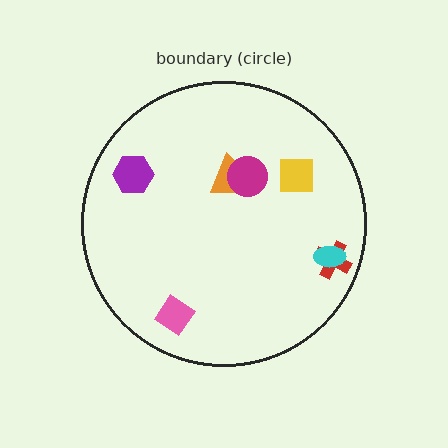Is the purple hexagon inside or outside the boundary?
Inside.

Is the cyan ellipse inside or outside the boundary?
Inside.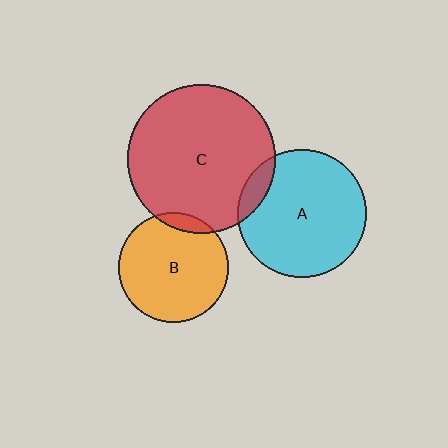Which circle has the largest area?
Circle C (red).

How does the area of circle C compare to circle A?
Approximately 1.3 times.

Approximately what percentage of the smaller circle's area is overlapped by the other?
Approximately 10%.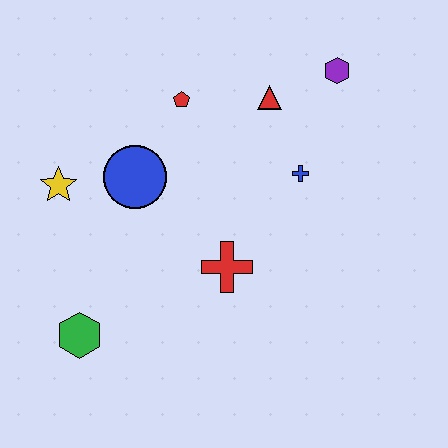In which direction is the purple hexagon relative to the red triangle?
The purple hexagon is to the right of the red triangle.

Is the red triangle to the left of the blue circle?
No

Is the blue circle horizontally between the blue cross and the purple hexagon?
No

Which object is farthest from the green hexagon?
The purple hexagon is farthest from the green hexagon.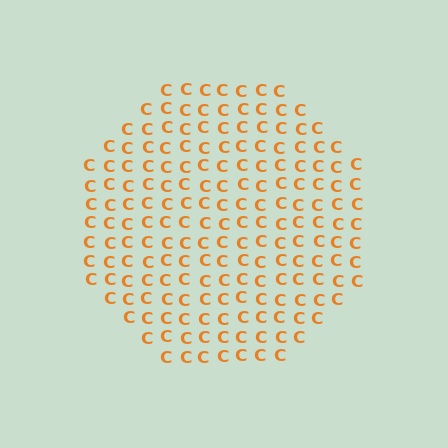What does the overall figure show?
The overall figure shows a circle.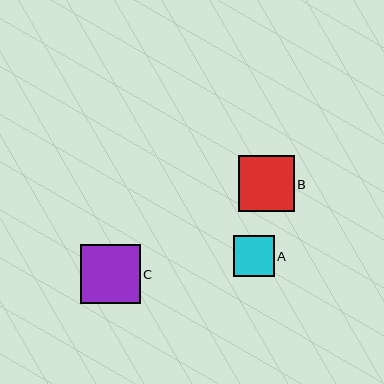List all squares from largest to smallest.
From largest to smallest: C, B, A.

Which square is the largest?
Square C is the largest with a size of approximately 59 pixels.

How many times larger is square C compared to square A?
Square C is approximately 1.5 times the size of square A.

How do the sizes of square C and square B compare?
Square C and square B are approximately the same size.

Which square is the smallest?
Square A is the smallest with a size of approximately 40 pixels.